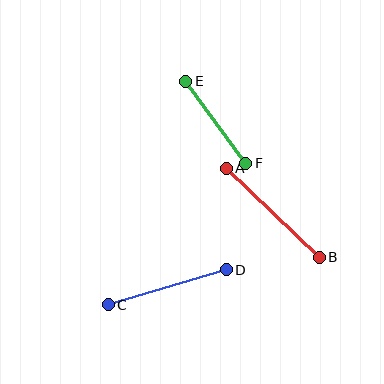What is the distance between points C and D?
The distance is approximately 123 pixels.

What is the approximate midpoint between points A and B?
The midpoint is at approximately (273, 213) pixels.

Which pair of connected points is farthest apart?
Points A and B are farthest apart.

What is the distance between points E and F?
The distance is approximately 102 pixels.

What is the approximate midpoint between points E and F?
The midpoint is at approximately (216, 122) pixels.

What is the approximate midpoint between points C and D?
The midpoint is at approximately (167, 287) pixels.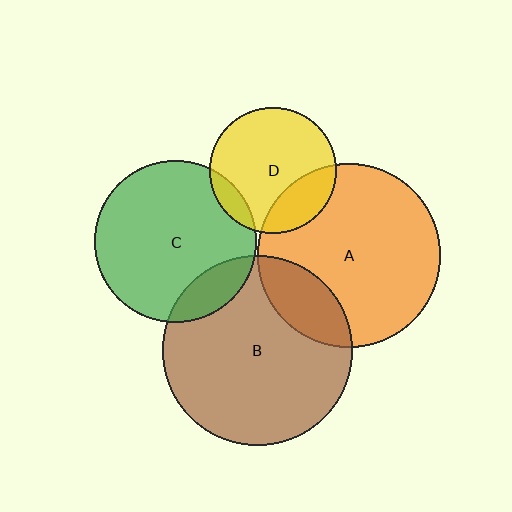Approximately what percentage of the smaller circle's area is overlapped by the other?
Approximately 25%.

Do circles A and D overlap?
Yes.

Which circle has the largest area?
Circle B (brown).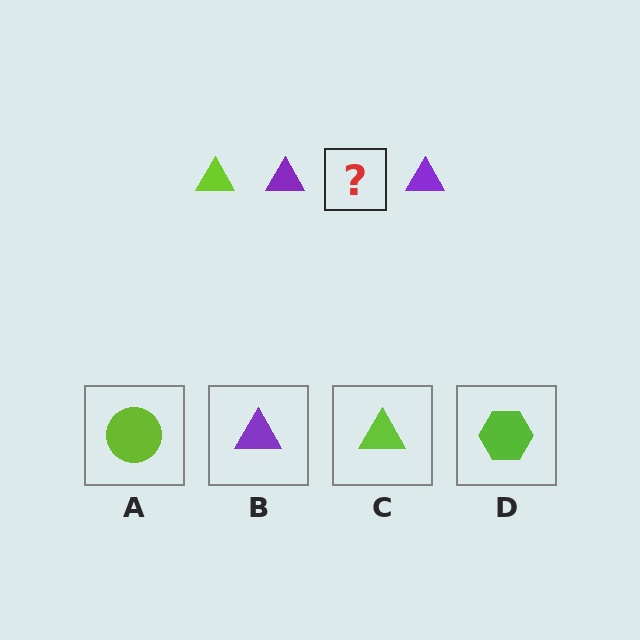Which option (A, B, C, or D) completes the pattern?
C.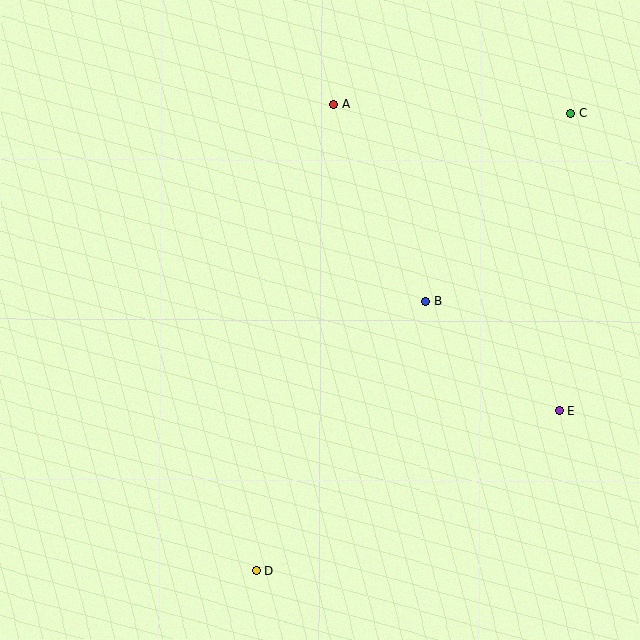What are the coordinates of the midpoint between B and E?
The midpoint between B and E is at (492, 356).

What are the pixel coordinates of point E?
Point E is at (559, 411).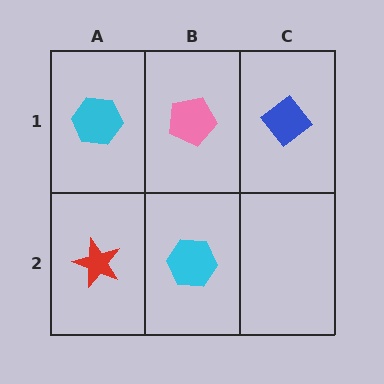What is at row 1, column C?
A blue diamond.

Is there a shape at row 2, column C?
No, that cell is empty.